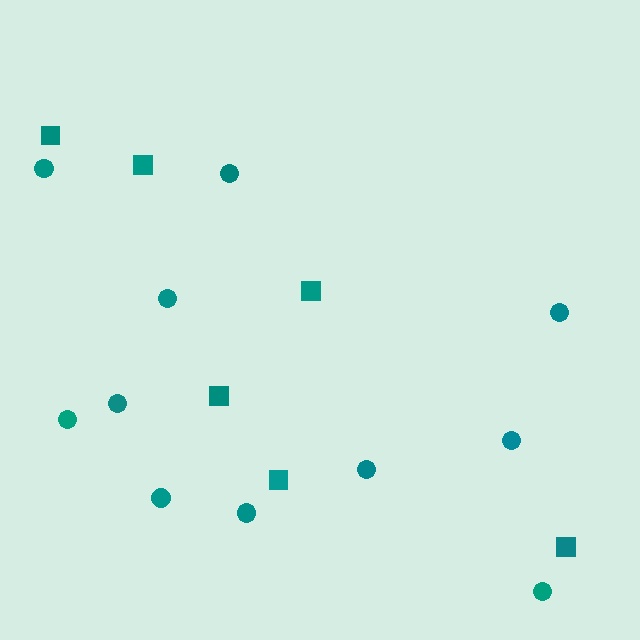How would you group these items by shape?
There are 2 groups: one group of circles (11) and one group of squares (6).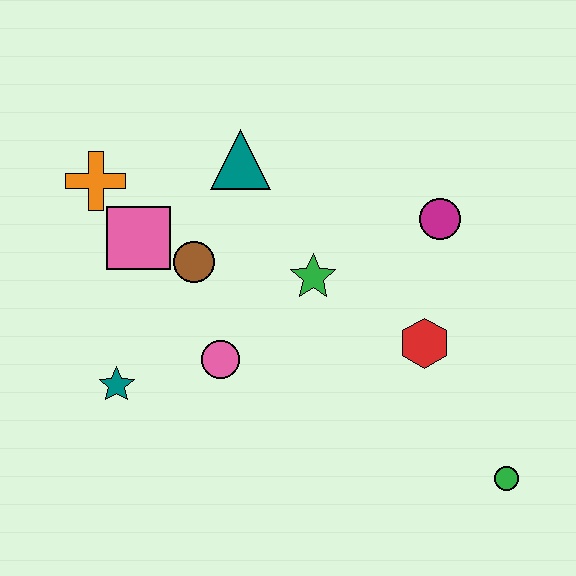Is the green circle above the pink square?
No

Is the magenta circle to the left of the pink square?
No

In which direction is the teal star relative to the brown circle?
The teal star is below the brown circle.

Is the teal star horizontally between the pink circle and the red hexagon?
No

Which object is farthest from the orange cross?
The green circle is farthest from the orange cross.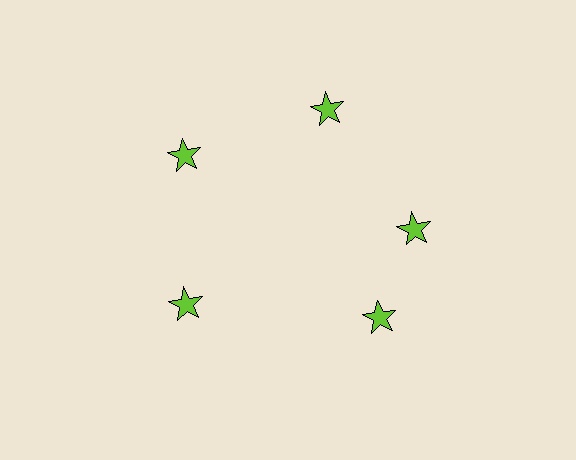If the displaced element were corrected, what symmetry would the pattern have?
It would have 5-fold rotational symmetry — the pattern would map onto itself every 72 degrees.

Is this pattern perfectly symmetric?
No. The 5 lime stars are arranged in a ring, but one element near the 5 o'clock position is rotated out of alignment along the ring, breaking the 5-fold rotational symmetry.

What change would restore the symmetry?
The symmetry would be restored by rotating it back into even spacing with its neighbors so that all 5 stars sit at equal angles and equal distance from the center.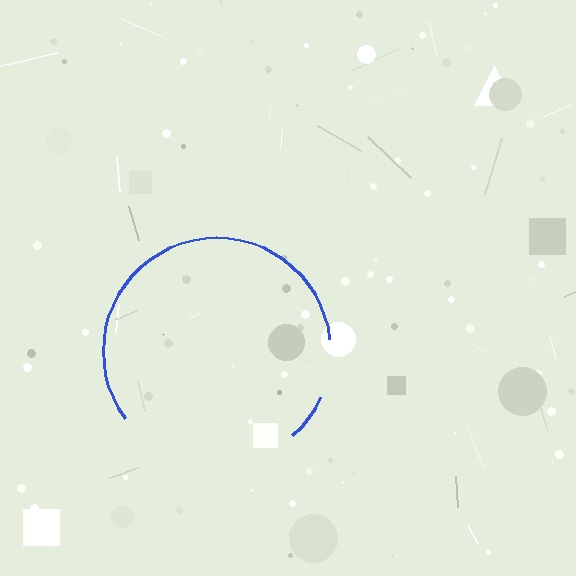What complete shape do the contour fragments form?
The contour fragments form a circle.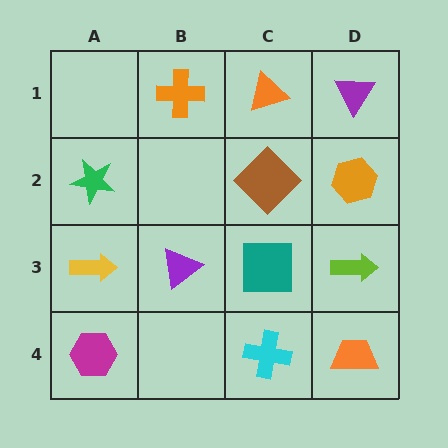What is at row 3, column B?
A purple triangle.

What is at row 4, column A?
A magenta hexagon.